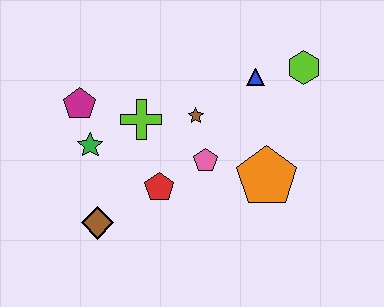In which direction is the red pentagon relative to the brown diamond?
The red pentagon is to the right of the brown diamond.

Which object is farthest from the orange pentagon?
The magenta pentagon is farthest from the orange pentagon.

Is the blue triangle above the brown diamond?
Yes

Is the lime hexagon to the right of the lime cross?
Yes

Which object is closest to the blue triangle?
The lime hexagon is closest to the blue triangle.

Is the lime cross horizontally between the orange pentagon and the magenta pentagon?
Yes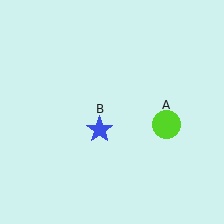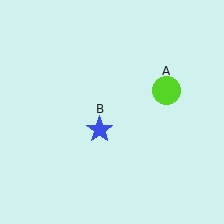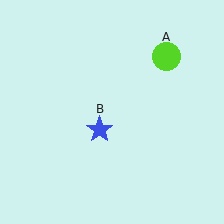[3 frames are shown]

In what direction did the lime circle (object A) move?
The lime circle (object A) moved up.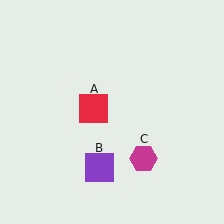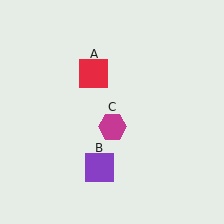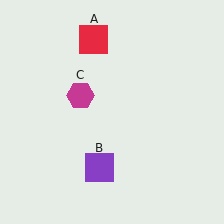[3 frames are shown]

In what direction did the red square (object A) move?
The red square (object A) moved up.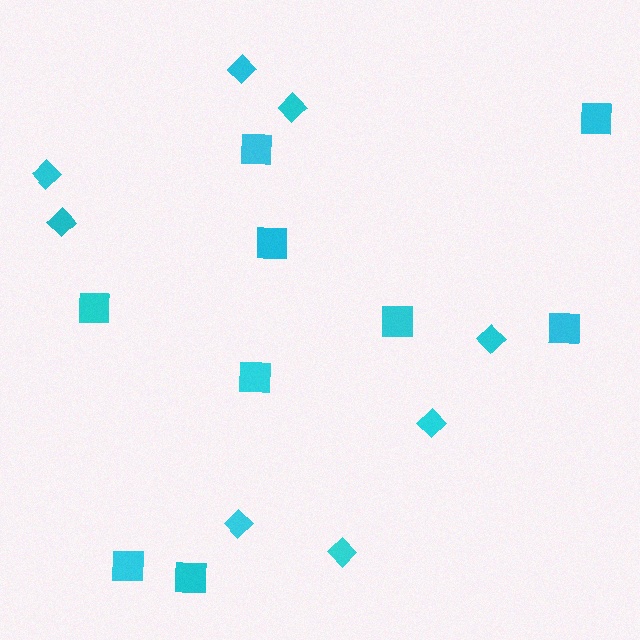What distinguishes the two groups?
There are 2 groups: one group of diamonds (8) and one group of squares (9).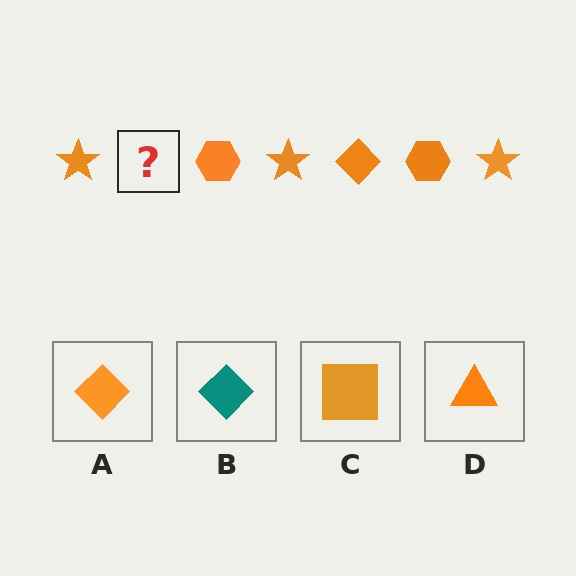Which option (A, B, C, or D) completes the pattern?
A.